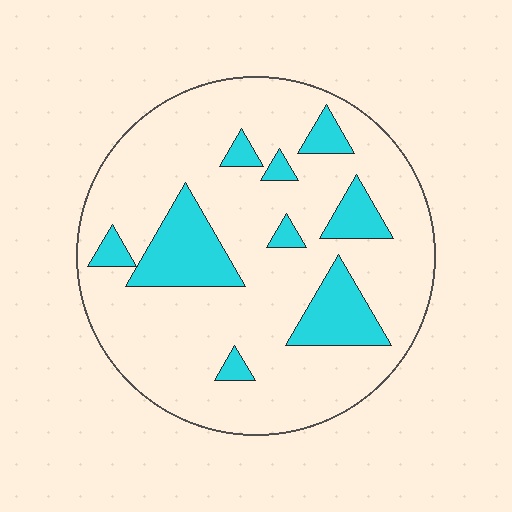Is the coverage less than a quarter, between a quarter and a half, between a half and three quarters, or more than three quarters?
Less than a quarter.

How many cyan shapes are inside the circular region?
9.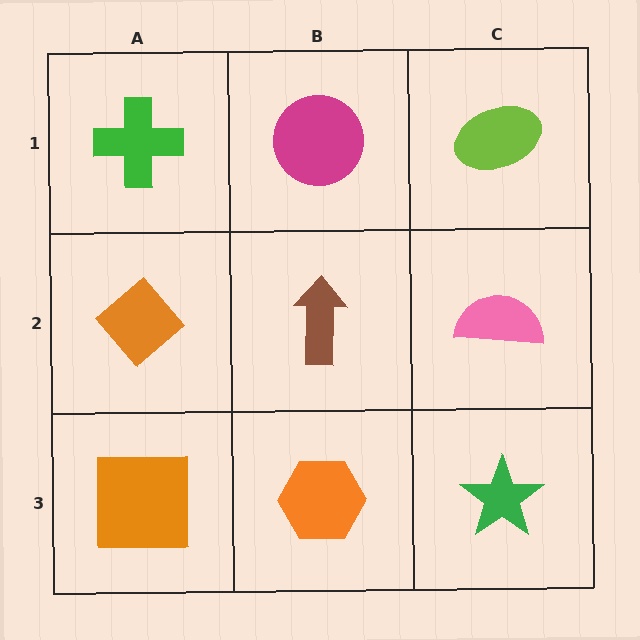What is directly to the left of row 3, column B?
An orange square.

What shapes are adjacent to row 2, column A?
A green cross (row 1, column A), an orange square (row 3, column A), a brown arrow (row 2, column B).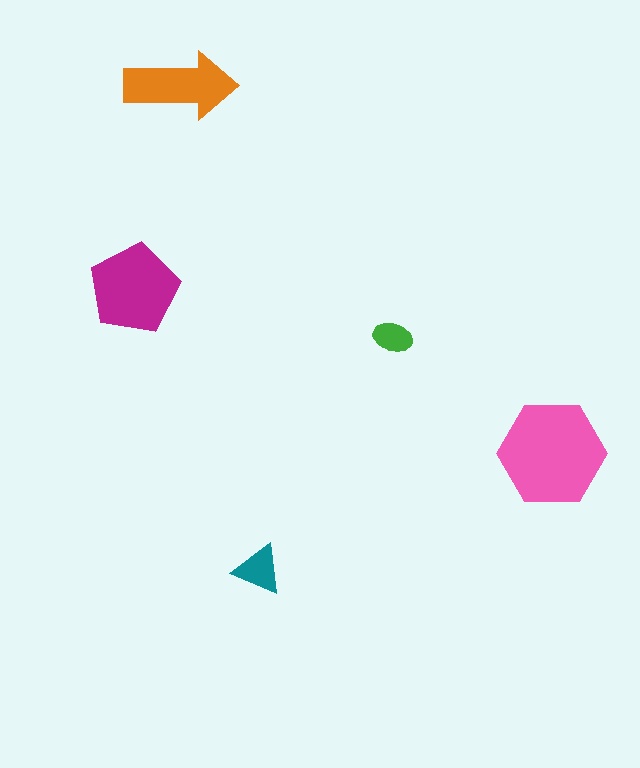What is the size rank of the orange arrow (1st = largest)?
3rd.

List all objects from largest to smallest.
The pink hexagon, the magenta pentagon, the orange arrow, the teal triangle, the green ellipse.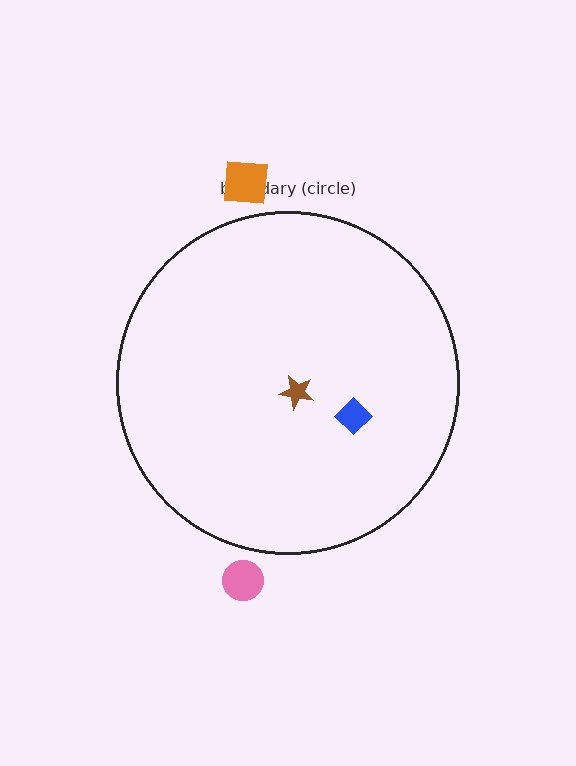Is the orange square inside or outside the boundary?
Outside.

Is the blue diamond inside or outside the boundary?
Inside.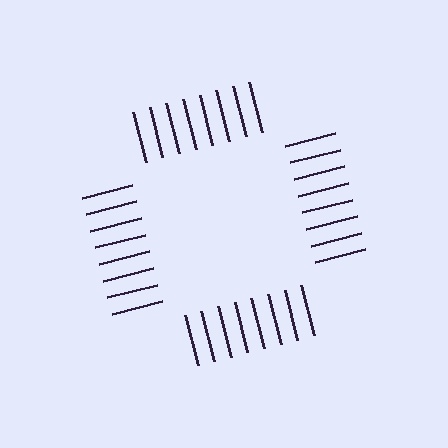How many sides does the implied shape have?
4 sides — the line-ends trace a square.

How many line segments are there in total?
32 — 8 along each of the 4 edges.